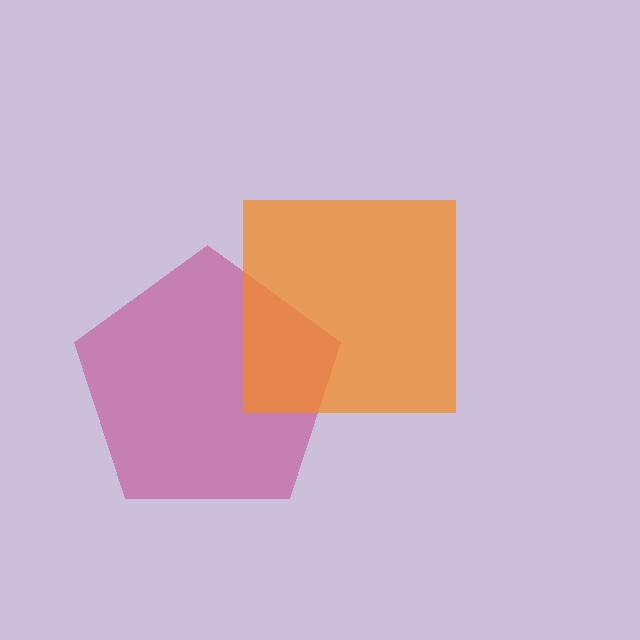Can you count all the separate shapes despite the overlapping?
Yes, there are 2 separate shapes.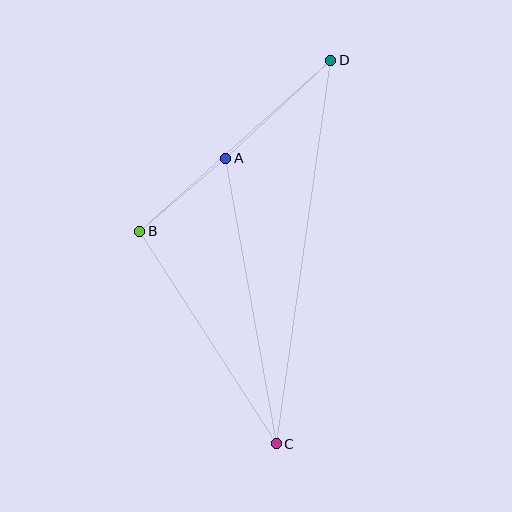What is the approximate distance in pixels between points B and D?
The distance between B and D is approximately 256 pixels.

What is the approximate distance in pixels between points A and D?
The distance between A and D is approximately 144 pixels.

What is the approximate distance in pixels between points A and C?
The distance between A and C is approximately 289 pixels.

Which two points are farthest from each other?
Points C and D are farthest from each other.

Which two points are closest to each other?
Points A and B are closest to each other.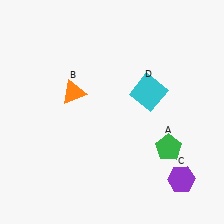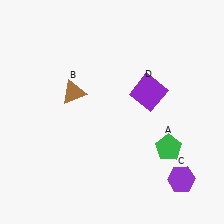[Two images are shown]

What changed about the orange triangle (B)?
In Image 1, B is orange. In Image 2, it changed to brown.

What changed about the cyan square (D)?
In Image 1, D is cyan. In Image 2, it changed to purple.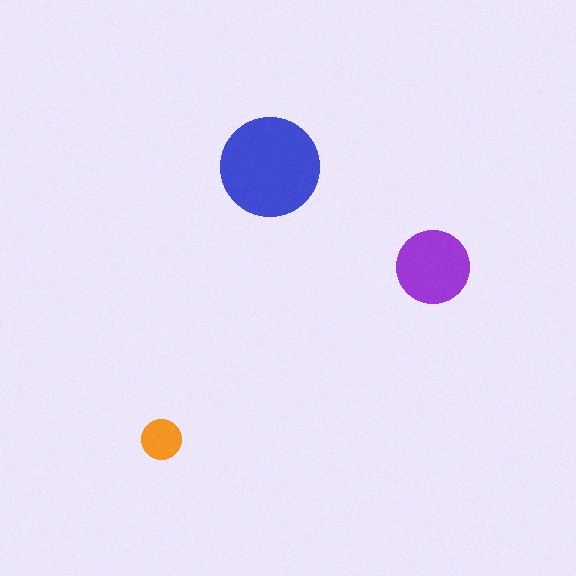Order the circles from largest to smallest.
the blue one, the purple one, the orange one.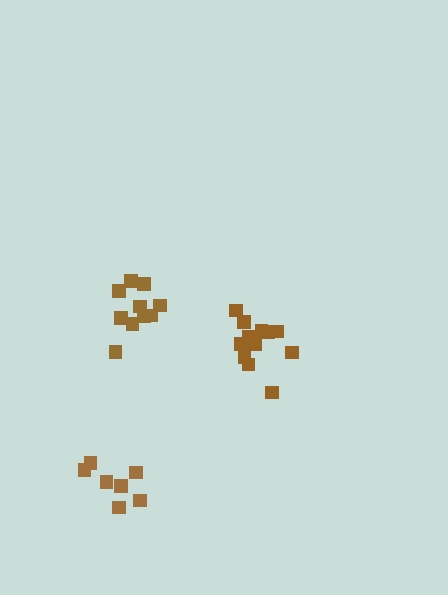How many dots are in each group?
Group 1: 10 dots, Group 2: 12 dots, Group 3: 7 dots (29 total).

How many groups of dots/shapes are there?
There are 3 groups.